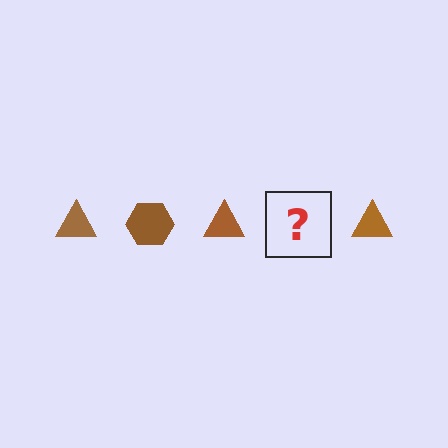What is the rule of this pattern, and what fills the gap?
The rule is that the pattern cycles through triangle, hexagon shapes in brown. The gap should be filled with a brown hexagon.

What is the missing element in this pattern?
The missing element is a brown hexagon.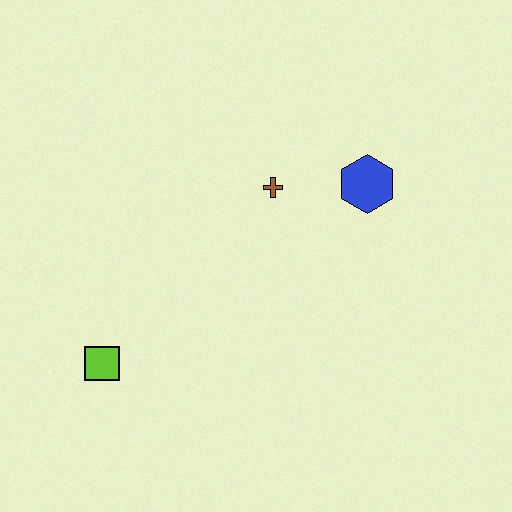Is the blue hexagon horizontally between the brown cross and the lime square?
No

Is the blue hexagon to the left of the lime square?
No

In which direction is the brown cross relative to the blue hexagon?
The brown cross is to the left of the blue hexagon.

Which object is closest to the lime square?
The brown cross is closest to the lime square.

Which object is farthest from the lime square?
The blue hexagon is farthest from the lime square.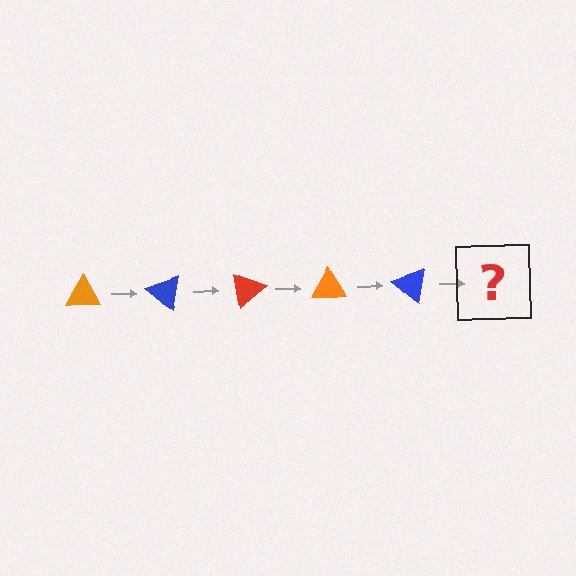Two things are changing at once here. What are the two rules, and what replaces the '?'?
The two rules are that it rotates 40 degrees each step and the color cycles through orange, blue, and red. The '?' should be a red triangle, rotated 200 degrees from the start.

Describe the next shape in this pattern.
It should be a red triangle, rotated 200 degrees from the start.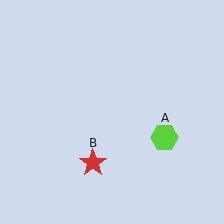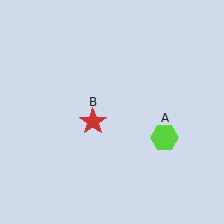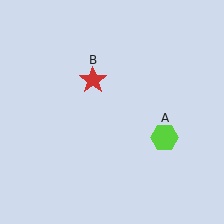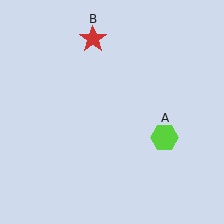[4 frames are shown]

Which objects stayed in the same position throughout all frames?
Lime hexagon (object A) remained stationary.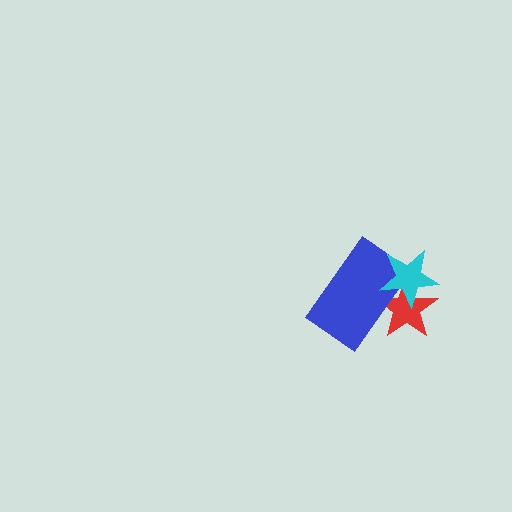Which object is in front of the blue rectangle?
The cyan star is in front of the blue rectangle.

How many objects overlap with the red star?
2 objects overlap with the red star.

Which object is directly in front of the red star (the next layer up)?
The blue rectangle is directly in front of the red star.